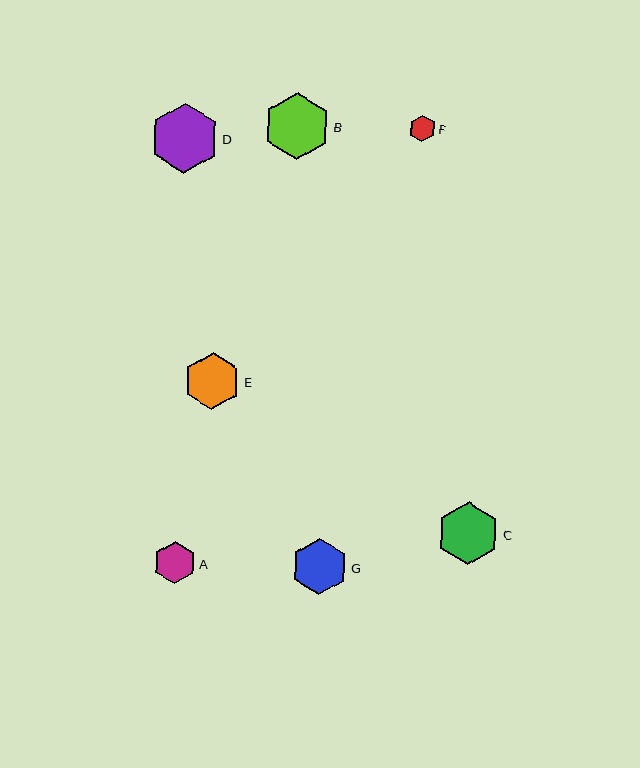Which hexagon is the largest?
Hexagon D is the largest with a size of approximately 70 pixels.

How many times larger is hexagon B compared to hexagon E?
Hexagon B is approximately 1.2 times the size of hexagon E.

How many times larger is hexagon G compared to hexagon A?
Hexagon G is approximately 1.3 times the size of hexagon A.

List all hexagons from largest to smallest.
From largest to smallest: D, B, C, E, G, A, F.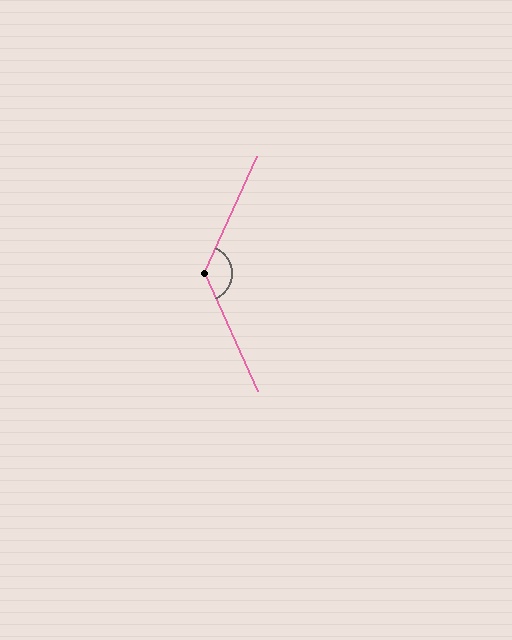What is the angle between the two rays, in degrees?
Approximately 131 degrees.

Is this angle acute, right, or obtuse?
It is obtuse.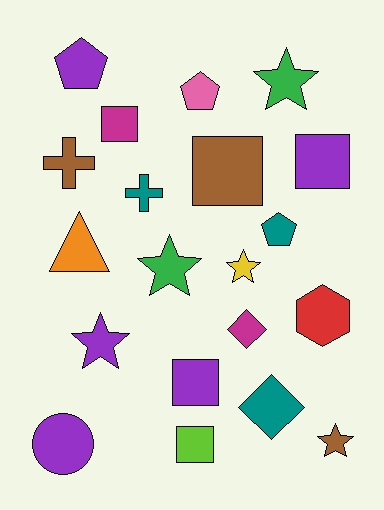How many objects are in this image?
There are 20 objects.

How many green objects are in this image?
There are 2 green objects.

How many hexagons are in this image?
There is 1 hexagon.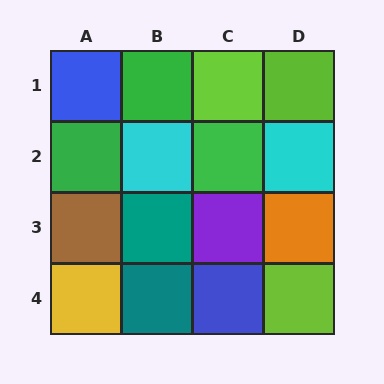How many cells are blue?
2 cells are blue.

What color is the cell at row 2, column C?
Green.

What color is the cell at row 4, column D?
Lime.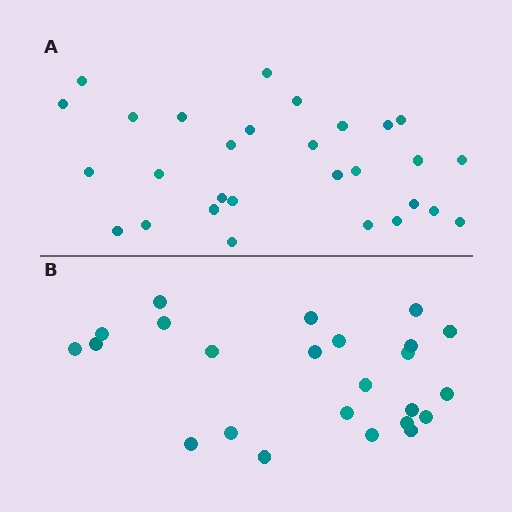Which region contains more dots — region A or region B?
Region A (the top region) has more dots.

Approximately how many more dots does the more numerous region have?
Region A has about 5 more dots than region B.